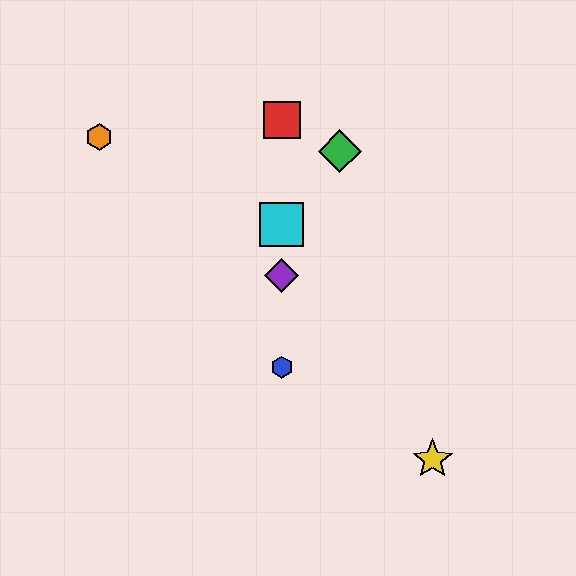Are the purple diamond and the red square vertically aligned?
Yes, both are at x≈282.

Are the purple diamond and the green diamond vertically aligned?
No, the purple diamond is at x≈282 and the green diamond is at x≈340.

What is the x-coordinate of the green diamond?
The green diamond is at x≈340.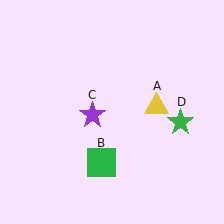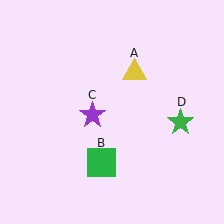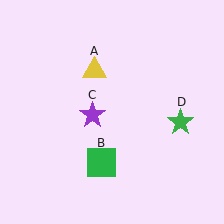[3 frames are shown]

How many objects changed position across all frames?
1 object changed position: yellow triangle (object A).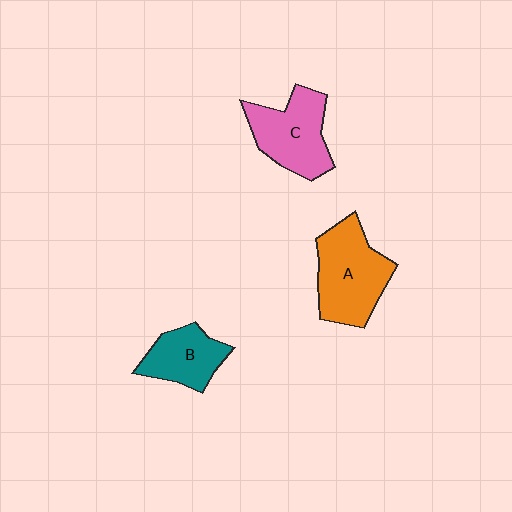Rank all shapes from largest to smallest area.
From largest to smallest: A (orange), C (pink), B (teal).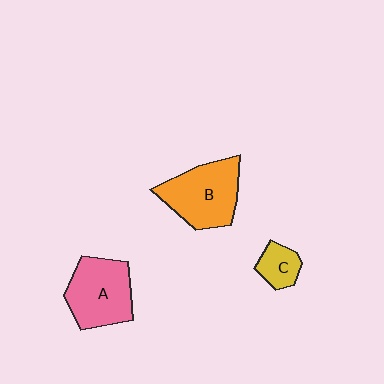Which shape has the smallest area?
Shape C (yellow).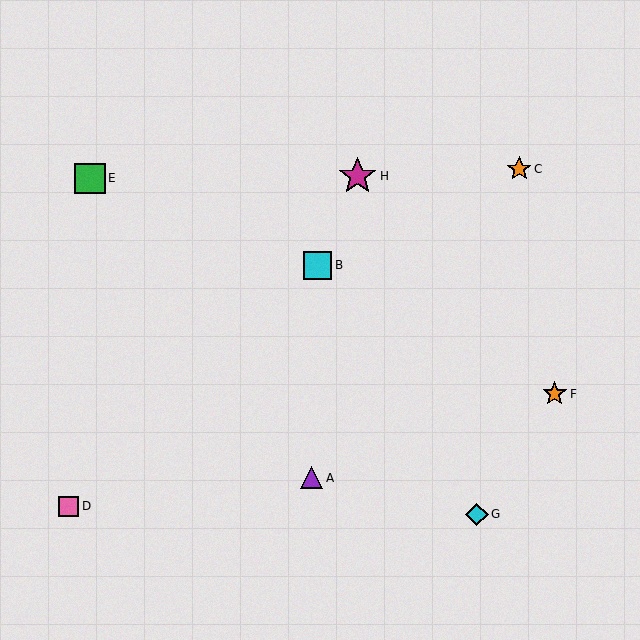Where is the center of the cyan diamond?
The center of the cyan diamond is at (477, 514).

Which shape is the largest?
The magenta star (labeled H) is the largest.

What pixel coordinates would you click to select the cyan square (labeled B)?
Click at (317, 265) to select the cyan square B.